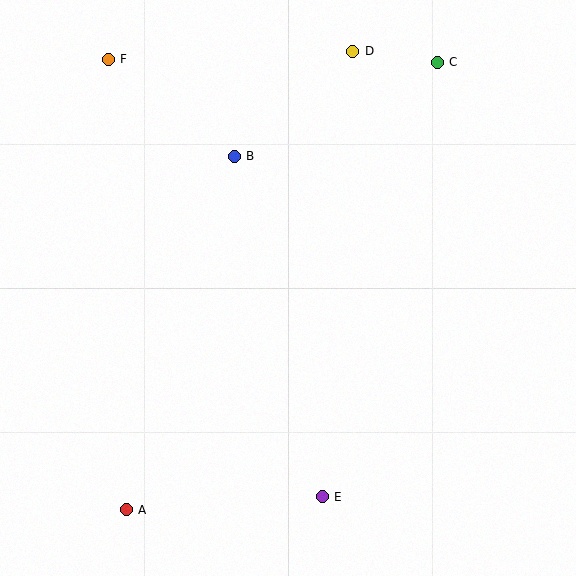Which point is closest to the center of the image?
Point B at (234, 156) is closest to the center.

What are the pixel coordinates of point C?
Point C is at (437, 62).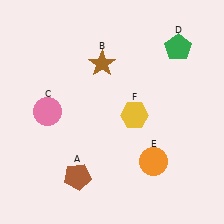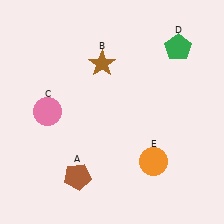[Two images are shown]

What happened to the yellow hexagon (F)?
The yellow hexagon (F) was removed in Image 2. It was in the bottom-right area of Image 1.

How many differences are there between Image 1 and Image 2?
There is 1 difference between the two images.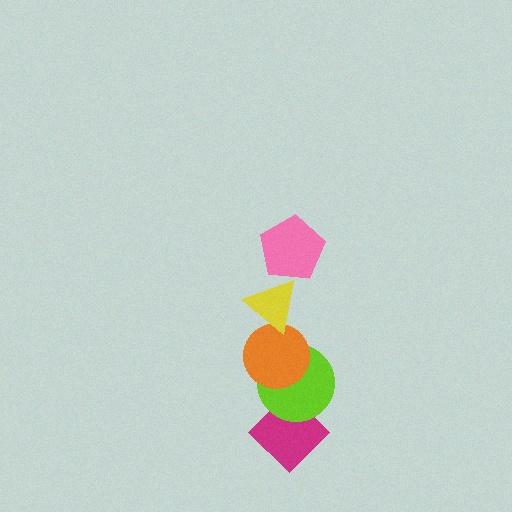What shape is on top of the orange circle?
The yellow triangle is on top of the orange circle.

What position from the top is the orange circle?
The orange circle is 3rd from the top.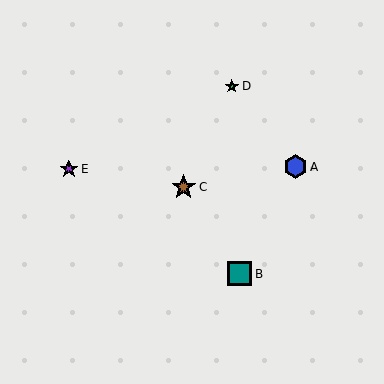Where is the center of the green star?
The center of the green star is at (232, 86).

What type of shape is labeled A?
Shape A is a blue hexagon.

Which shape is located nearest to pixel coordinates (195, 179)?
The brown star (labeled C) at (184, 187) is nearest to that location.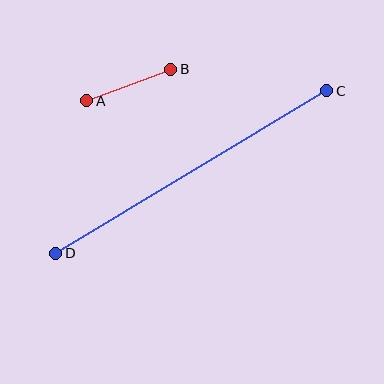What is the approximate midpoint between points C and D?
The midpoint is at approximately (191, 172) pixels.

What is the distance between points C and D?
The distance is approximately 316 pixels.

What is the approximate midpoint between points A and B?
The midpoint is at approximately (129, 85) pixels.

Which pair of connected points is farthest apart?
Points C and D are farthest apart.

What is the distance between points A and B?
The distance is approximately 90 pixels.